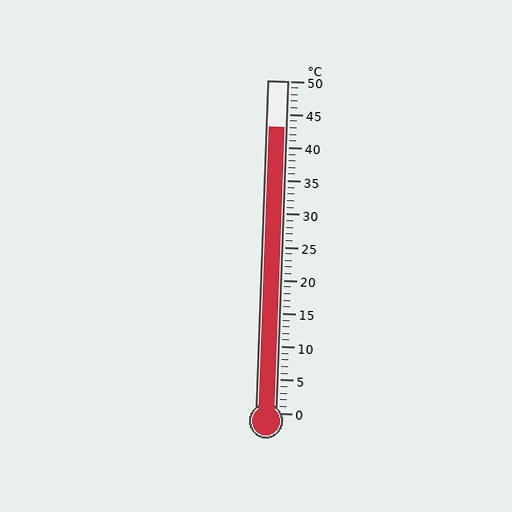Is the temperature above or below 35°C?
The temperature is above 35°C.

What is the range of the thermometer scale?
The thermometer scale ranges from 0°C to 50°C.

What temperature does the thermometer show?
The thermometer shows approximately 43°C.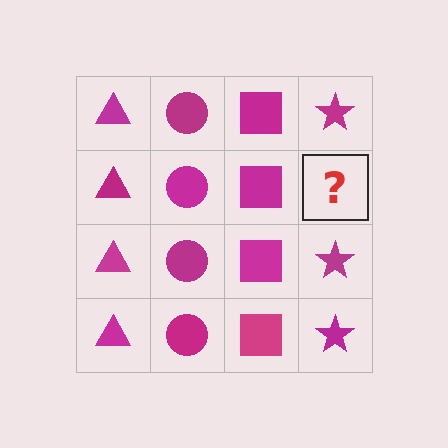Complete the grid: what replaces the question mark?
The question mark should be replaced with a magenta star.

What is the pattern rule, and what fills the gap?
The rule is that each column has a consistent shape. The gap should be filled with a magenta star.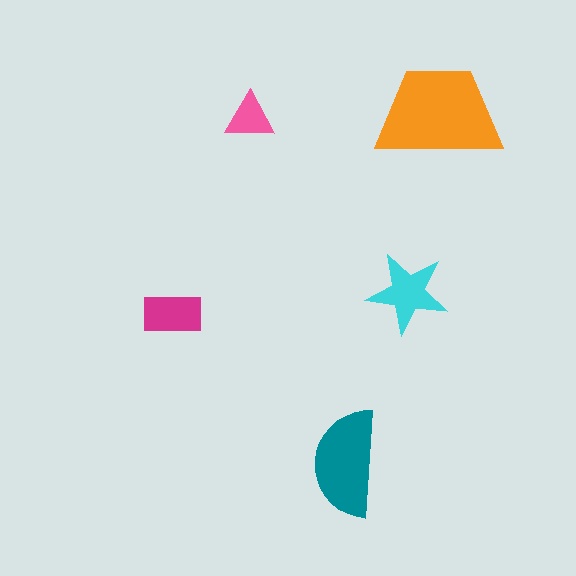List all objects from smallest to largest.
The pink triangle, the magenta rectangle, the cyan star, the teal semicircle, the orange trapezoid.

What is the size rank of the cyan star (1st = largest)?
3rd.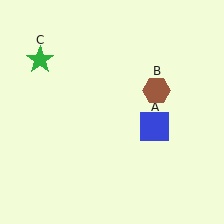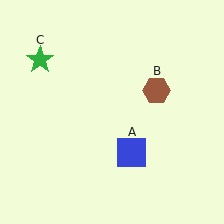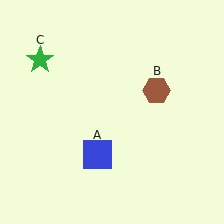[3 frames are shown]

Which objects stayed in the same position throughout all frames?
Brown hexagon (object B) and green star (object C) remained stationary.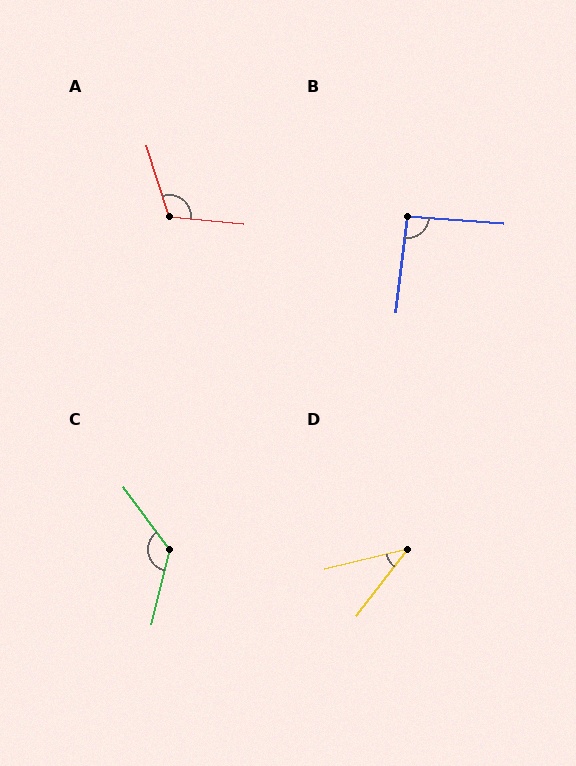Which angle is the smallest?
D, at approximately 39 degrees.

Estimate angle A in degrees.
Approximately 113 degrees.